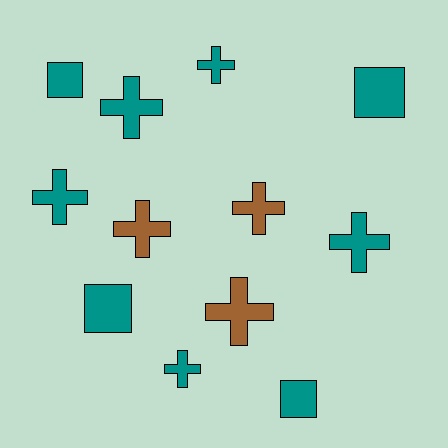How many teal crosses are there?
There are 5 teal crosses.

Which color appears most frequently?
Teal, with 9 objects.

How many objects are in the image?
There are 12 objects.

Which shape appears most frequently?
Cross, with 8 objects.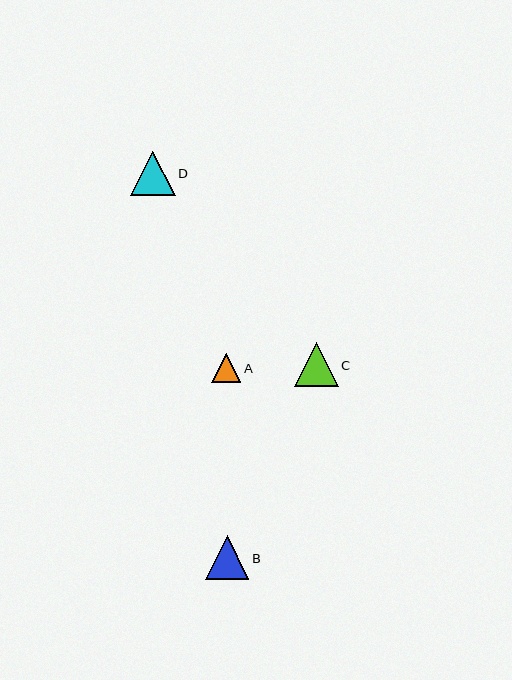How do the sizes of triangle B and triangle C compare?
Triangle B and triangle C are approximately the same size.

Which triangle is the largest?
Triangle D is the largest with a size of approximately 44 pixels.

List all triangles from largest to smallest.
From largest to smallest: D, B, C, A.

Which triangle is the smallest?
Triangle A is the smallest with a size of approximately 29 pixels.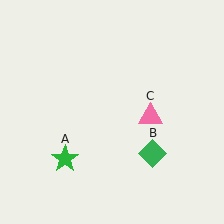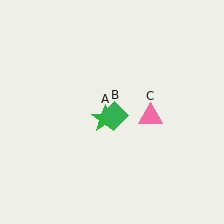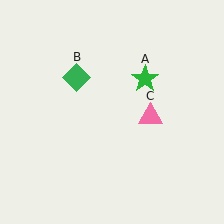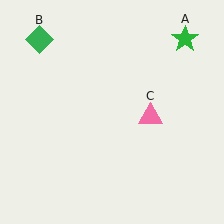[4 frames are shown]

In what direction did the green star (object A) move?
The green star (object A) moved up and to the right.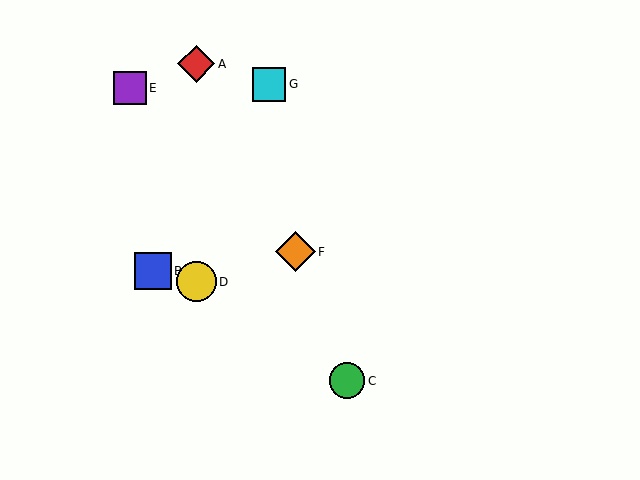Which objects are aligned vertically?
Objects A, D are aligned vertically.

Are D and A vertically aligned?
Yes, both are at x≈196.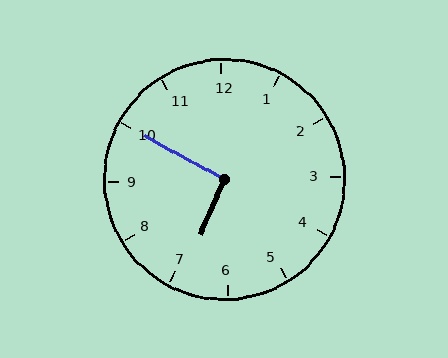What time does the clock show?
6:50.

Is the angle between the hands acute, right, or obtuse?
It is right.